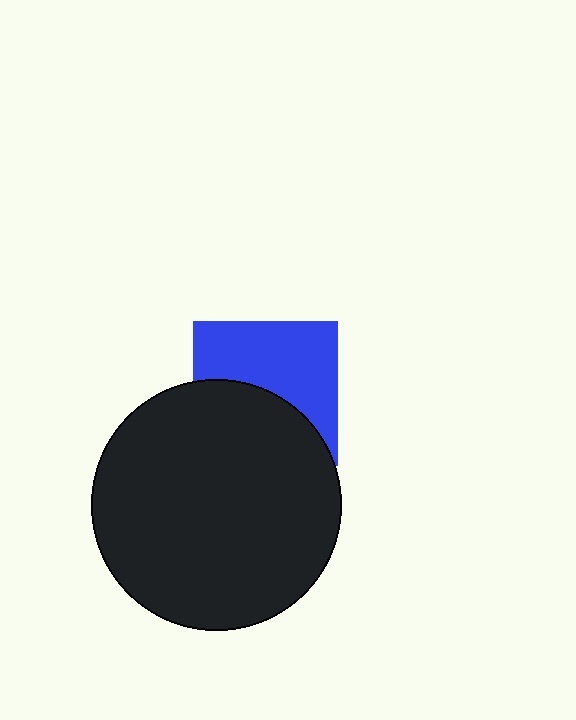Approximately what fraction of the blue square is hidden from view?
Roughly 46% of the blue square is hidden behind the black circle.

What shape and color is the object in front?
The object in front is a black circle.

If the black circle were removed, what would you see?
You would see the complete blue square.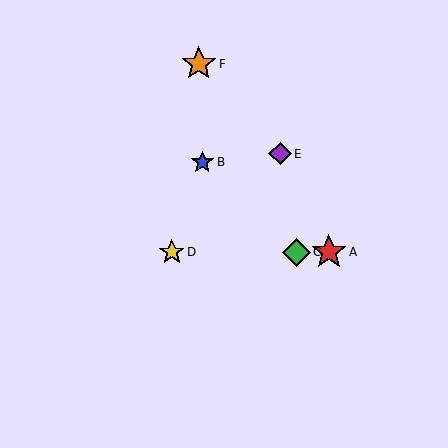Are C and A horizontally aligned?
Yes, both are at y≈252.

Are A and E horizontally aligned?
No, A is at y≈252 and E is at y≈154.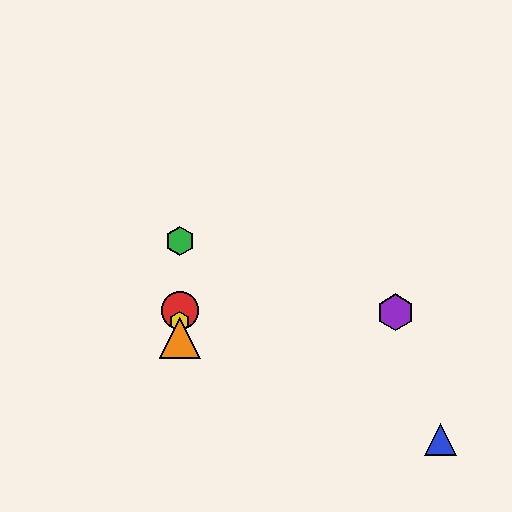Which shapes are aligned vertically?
The red circle, the green hexagon, the yellow hexagon, the orange triangle are aligned vertically.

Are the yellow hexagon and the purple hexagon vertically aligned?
No, the yellow hexagon is at x≈180 and the purple hexagon is at x≈396.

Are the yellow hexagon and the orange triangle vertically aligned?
Yes, both are at x≈180.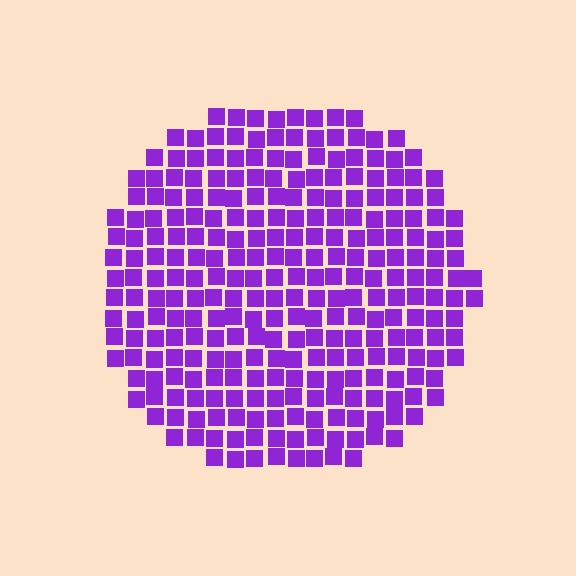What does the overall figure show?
The overall figure shows a circle.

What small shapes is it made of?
It is made of small squares.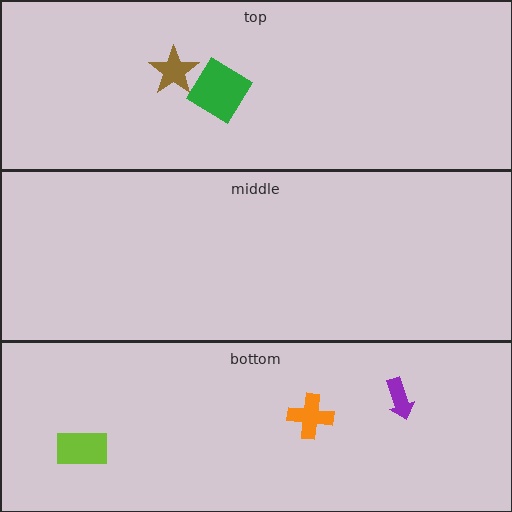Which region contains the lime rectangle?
The bottom region.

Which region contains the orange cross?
The bottom region.